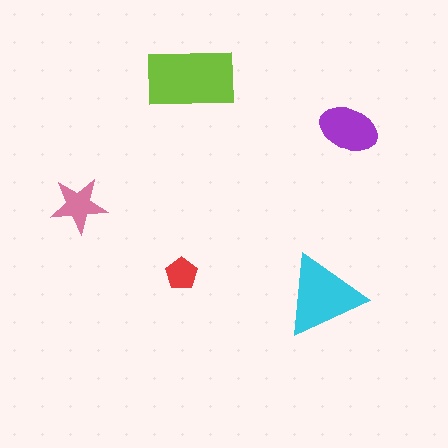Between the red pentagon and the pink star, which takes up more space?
The pink star.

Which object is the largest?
The lime rectangle.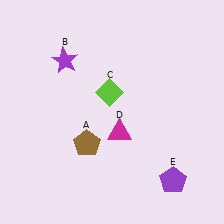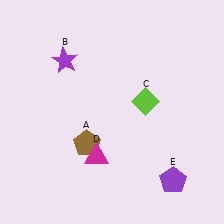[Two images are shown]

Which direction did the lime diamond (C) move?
The lime diamond (C) moved right.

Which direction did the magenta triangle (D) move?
The magenta triangle (D) moved down.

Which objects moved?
The objects that moved are: the lime diamond (C), the magenta triangle (D).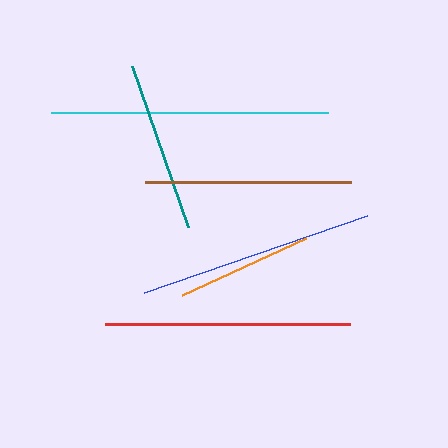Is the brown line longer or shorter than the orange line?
The brown line is longer than the orange line.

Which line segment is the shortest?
The orange line is the shortest at approximately 136 pixels.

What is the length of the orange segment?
The orange segment is approximately 136 pixels long.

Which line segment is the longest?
The cyan line is the longest at approximately 277 pixels.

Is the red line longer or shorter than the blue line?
The red line is longer than the blue line.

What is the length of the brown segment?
The brown segment is approximately 206 pixels long.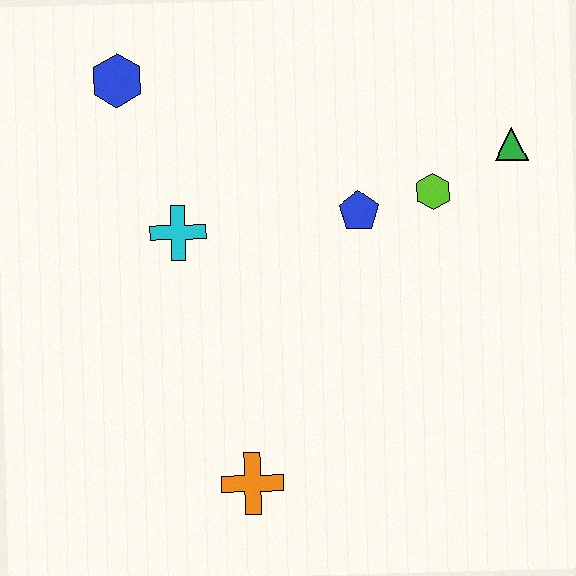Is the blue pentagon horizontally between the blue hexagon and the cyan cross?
No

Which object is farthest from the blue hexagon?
The orange cross is farthest from the blue hexagon.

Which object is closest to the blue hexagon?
The cyan cross is closest to the blue hexagon.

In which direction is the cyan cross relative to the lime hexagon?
The cyan cross is to the left of the lime hexagon.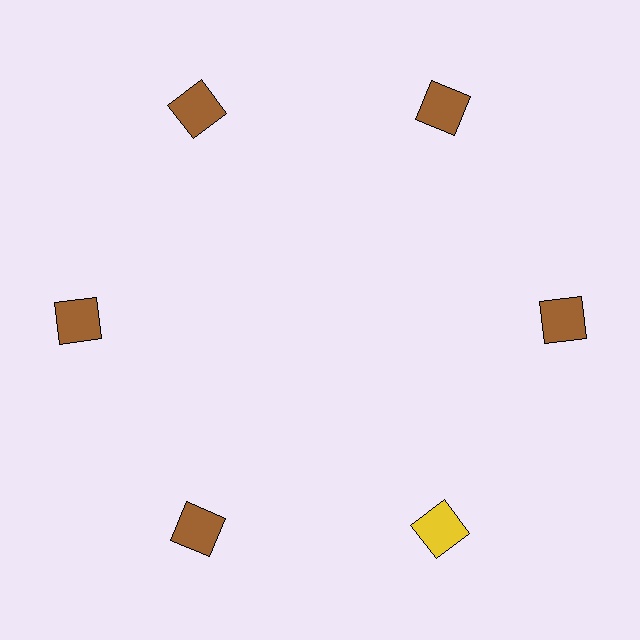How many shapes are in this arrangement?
There are 6 shapes arranged in a ring pattern.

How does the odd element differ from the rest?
It has a different color: yellow instead of brown.